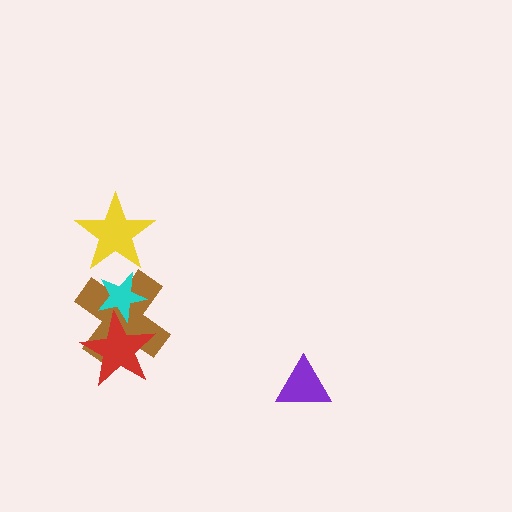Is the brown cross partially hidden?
Yes, it is partially covered by another shape.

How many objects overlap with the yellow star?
0 objects overlap with the yellow star.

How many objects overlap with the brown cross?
2 objects overlap with the brown cross.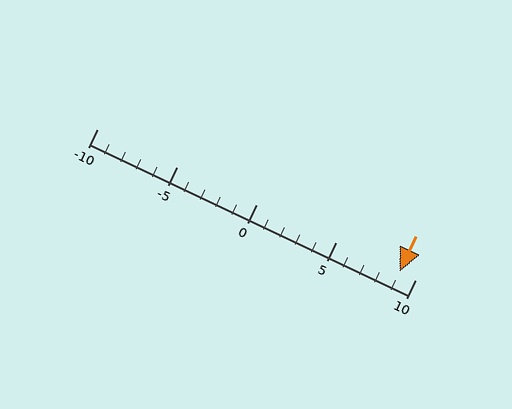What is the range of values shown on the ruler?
The ruler shows values from -10 to 10.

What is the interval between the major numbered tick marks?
The major tick marks are spaced 5 units apart.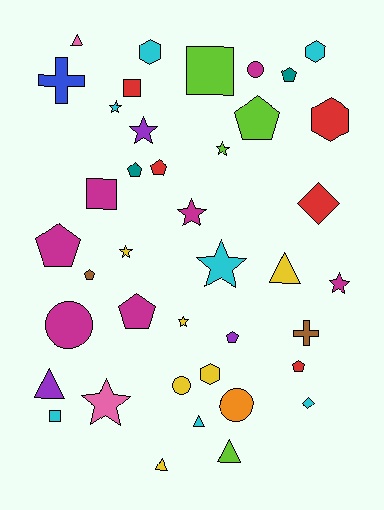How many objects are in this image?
There are 40 objects.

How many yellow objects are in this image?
There are 6 yellow objects.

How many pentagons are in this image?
There are 9 pentagons.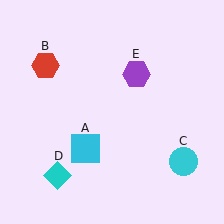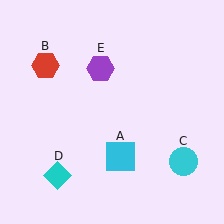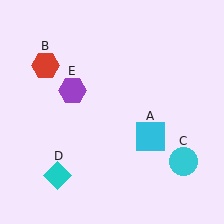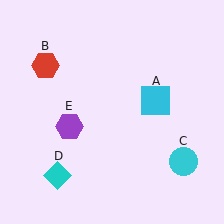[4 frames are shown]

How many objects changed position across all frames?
2 objects changed position: cyan square (object A), purple hexagon (object E).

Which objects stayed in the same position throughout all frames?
Red hexagon (object B) and cyan circle (object C) and cyan diamond (object D) remained stationary.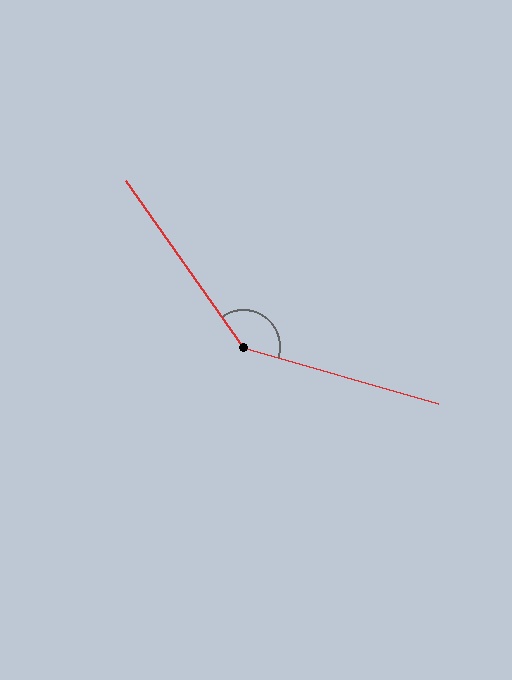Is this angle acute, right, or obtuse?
It is obtuse.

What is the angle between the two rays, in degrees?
Approximately 141 degrees.